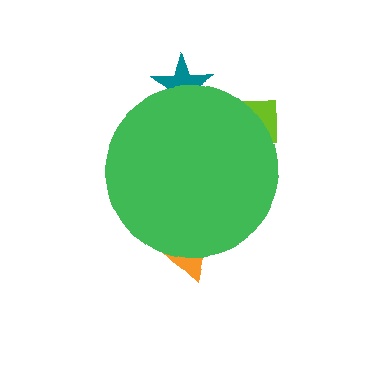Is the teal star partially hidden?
Yes, the teal star is partially hidden behind the green circle.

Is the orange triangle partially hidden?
Yes, the orange triangle is partially hidden behind the green circle.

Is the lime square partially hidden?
Yes, the lime square is partially hidden behind the green circle.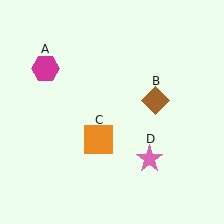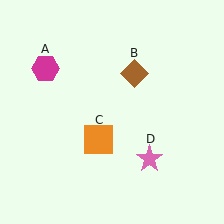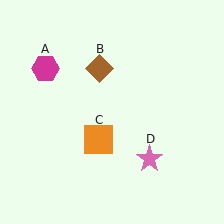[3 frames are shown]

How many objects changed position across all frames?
1 object changed position: brown diamond (object B).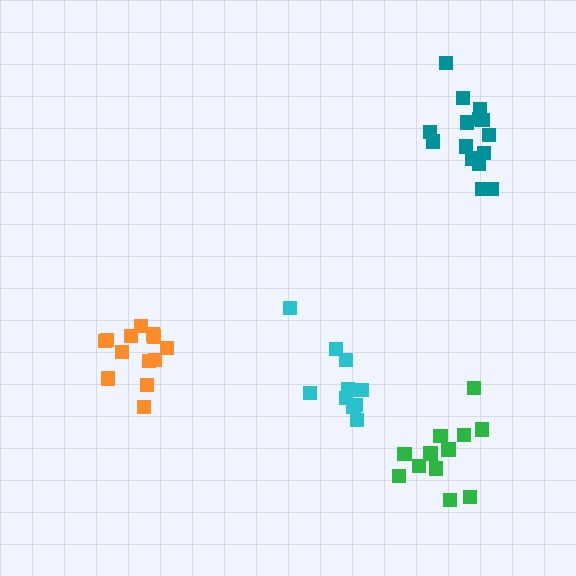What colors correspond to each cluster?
The clusters are colored: orange, green, cyan, teal.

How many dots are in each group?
Group 1: 13 dots, Group 2: 12 dots, Group 3: 11 dots, Group 4: 16 dots (52 total).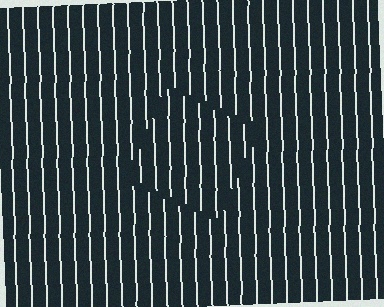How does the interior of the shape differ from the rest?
The interior of the shape contains the same grating, shifted by half a period — the contour is defined by the phase discontinuity where line-ends from the inner and outer gratings abut.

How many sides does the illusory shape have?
4 sides — the line-ends trace a square.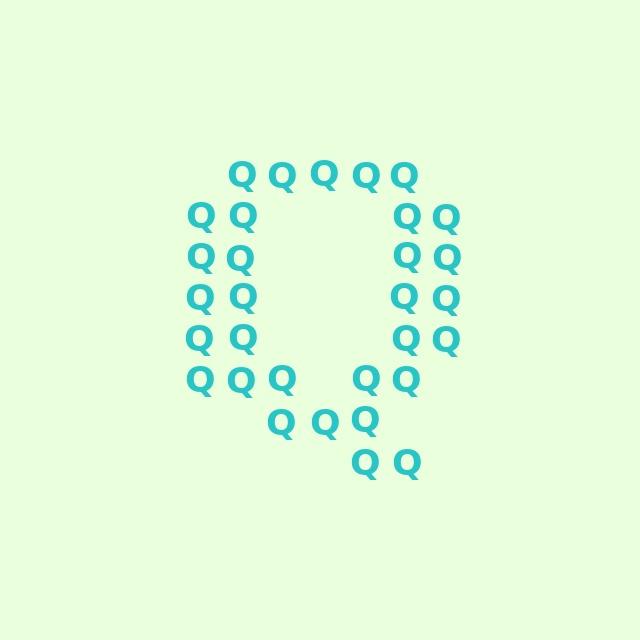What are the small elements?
The small elements are letter Q's.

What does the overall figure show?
The overall figure shows the letter Q.